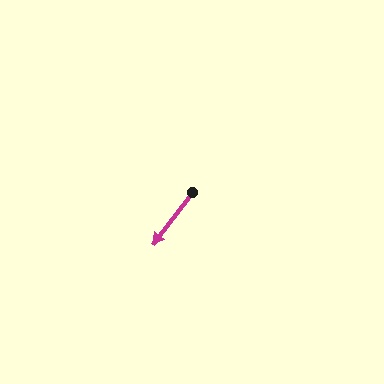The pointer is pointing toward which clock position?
Roughly 7 o'clock.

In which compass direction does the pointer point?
Southwest.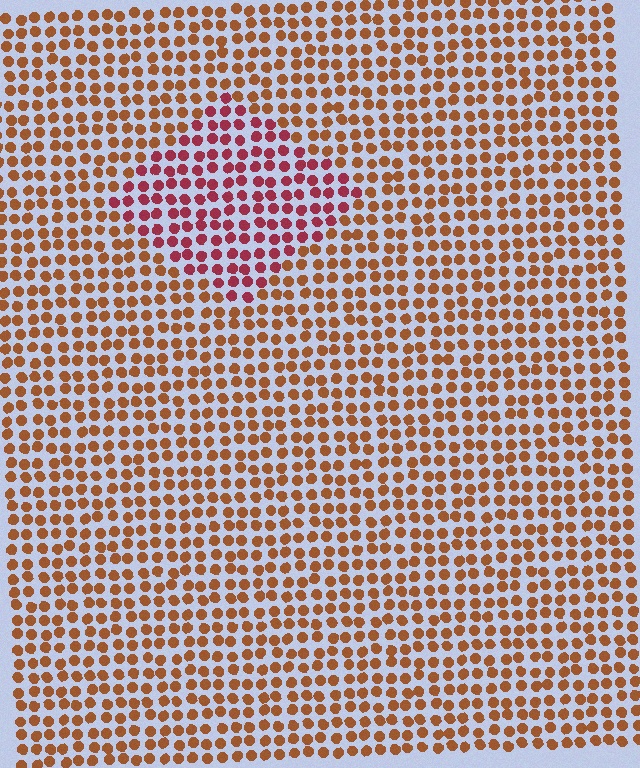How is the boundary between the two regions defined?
The boundary is defined purely by a slight shift in hue (about 37 degrees). Spacing, size, and orientation are identical on both sides.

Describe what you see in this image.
The image is filled with small brown elements in a uniform arrangement. A diamond-shaped region is visible where the elements are tinted to a slightly different hue, forming a subtle color boundary.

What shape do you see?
I see a diamond.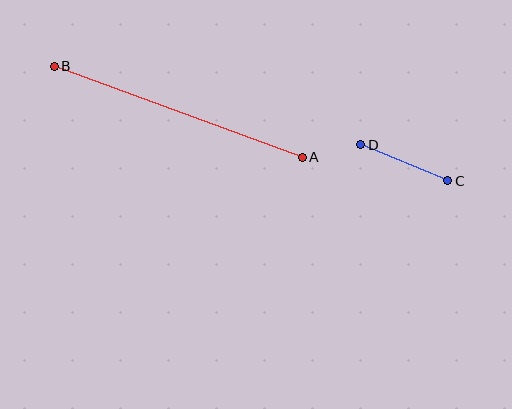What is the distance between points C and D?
The distance is approximately 94 pixels.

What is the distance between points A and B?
The distance is approximately 264 pixels.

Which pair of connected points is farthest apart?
Points A and B are farthest apart.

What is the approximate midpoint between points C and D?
The midpoint is at approximately (404, 163) pixels.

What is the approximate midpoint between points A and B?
The midpoint is at approximately (178, 112) pixels.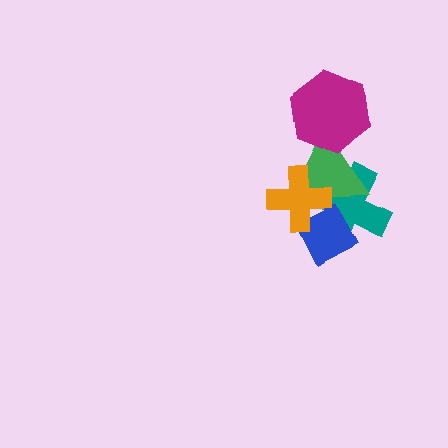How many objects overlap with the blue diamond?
3 objects overlap with the blue diamond.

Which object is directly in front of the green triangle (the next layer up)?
The blue diamond is directly in front of the green triangle.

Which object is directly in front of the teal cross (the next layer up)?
The green triangle is directly in front of the teal cross.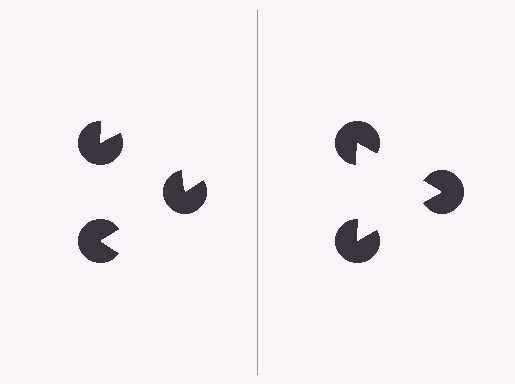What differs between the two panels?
The pac-man discs are positioned identically on both sides; only the wedge orientations differ. On the right they align to a triangle; on the left they are misaligned.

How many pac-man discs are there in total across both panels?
6 — 3 on each side.